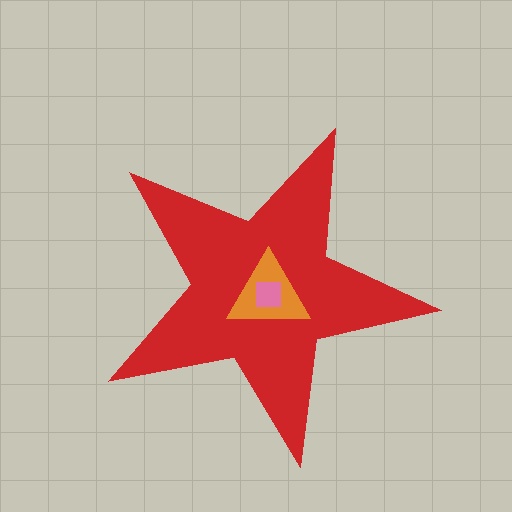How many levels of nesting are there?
3.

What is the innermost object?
The pink square.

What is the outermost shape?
The red star.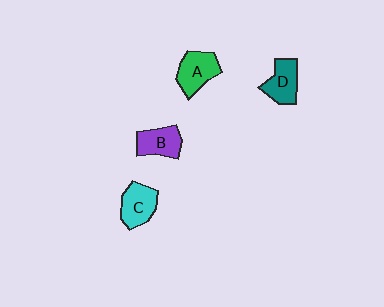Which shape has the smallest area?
Shape B (purple).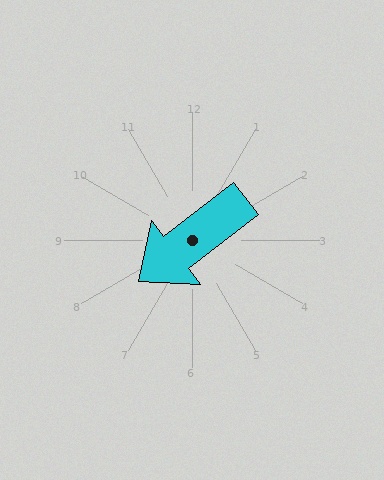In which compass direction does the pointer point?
Southwest.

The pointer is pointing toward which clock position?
Roughly 8 o'clock.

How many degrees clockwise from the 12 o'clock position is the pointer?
Approximately 232 degrees.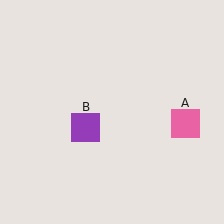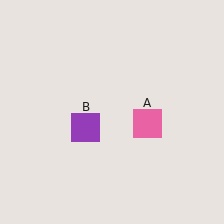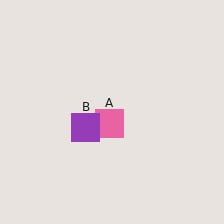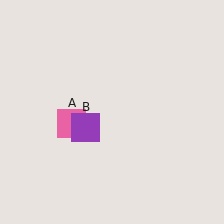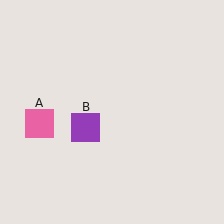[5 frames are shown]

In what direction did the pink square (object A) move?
The pink square (object A) moved left.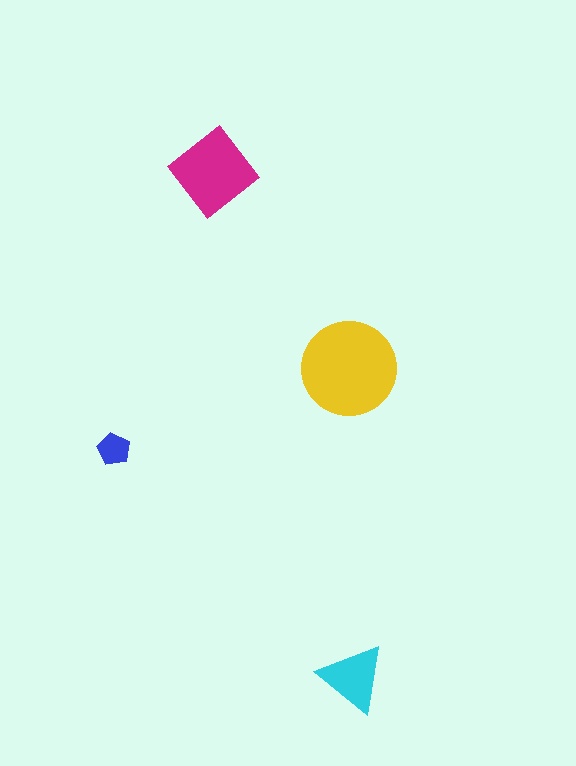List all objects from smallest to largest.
The blue pentagon, the cyan triangle, the magenta diamond, the yellow circle.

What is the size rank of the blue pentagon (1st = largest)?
4th.